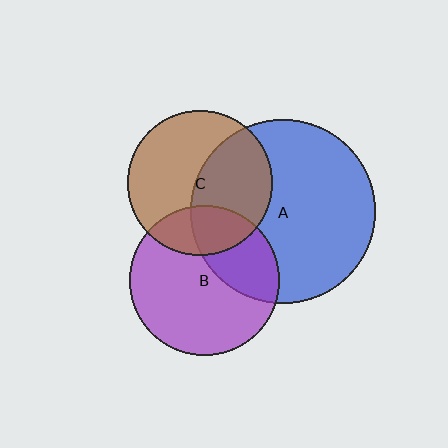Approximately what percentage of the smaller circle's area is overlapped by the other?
Approximately 45%.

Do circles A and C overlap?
Yes.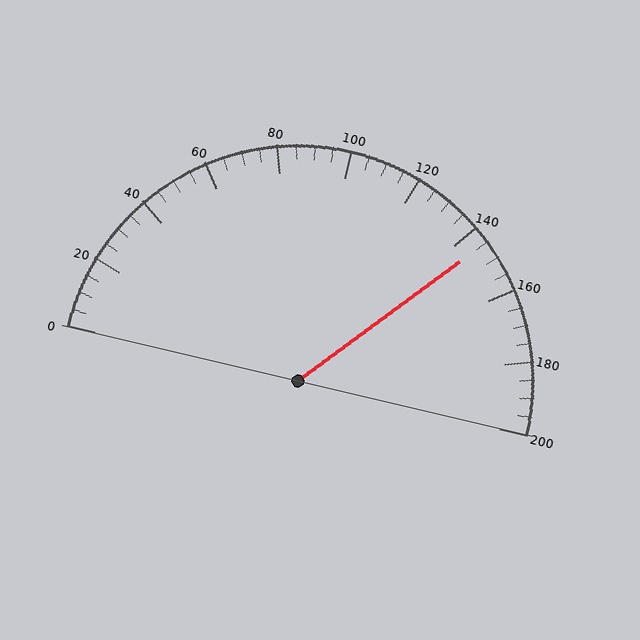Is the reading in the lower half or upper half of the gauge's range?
The reading is in the upper half of the range (0 to 200).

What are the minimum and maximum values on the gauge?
The gauge ranges from 0 to 200.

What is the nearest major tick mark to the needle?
The nearest major tick mark is 140.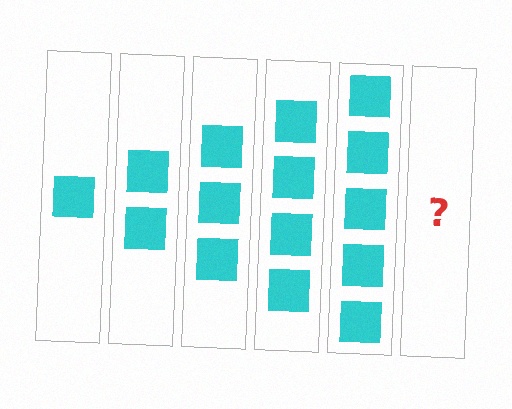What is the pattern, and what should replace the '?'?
The pattern is that each step adds one more square. The '?' should be 6 squares.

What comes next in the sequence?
The next element should be 6 squares.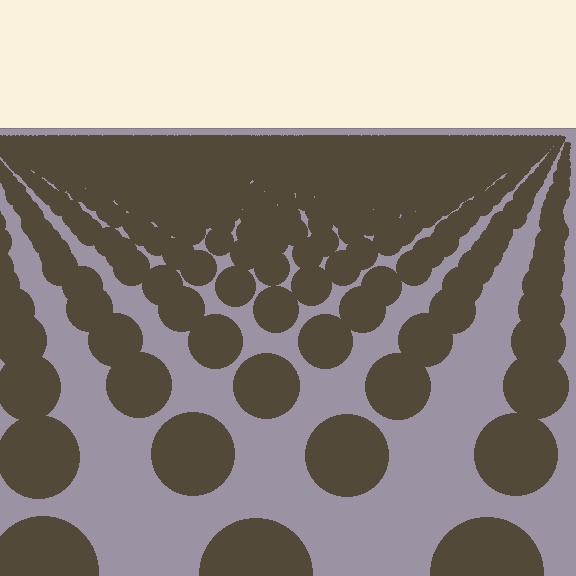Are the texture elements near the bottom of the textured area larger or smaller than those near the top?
Larger. Near the bottom, elements are closer to the viewer and appear at a bigger on-screen size.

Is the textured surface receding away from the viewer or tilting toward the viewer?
The surface is receding away from the viewer. Texture elements get smaller and denser toward the top.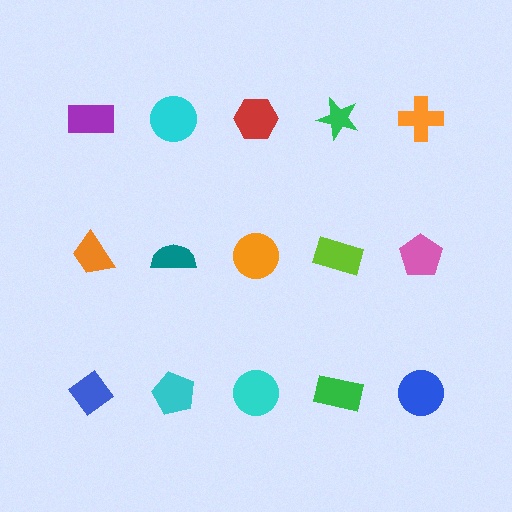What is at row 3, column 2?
A cyan pentagon.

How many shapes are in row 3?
5 shapes.